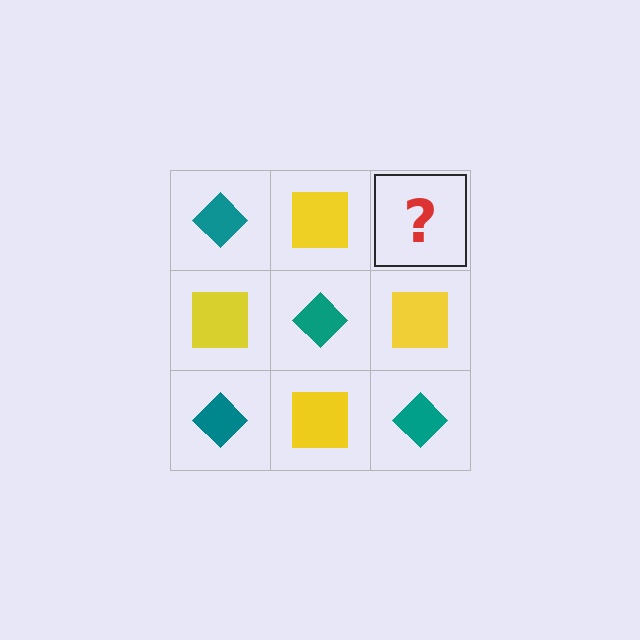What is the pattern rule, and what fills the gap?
The rule is that it alternates teal diamond and yellow square in a checkerboard pattern. The gap should be filled with a teal diamond.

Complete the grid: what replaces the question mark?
The question mark should be replaced with a teal diamond.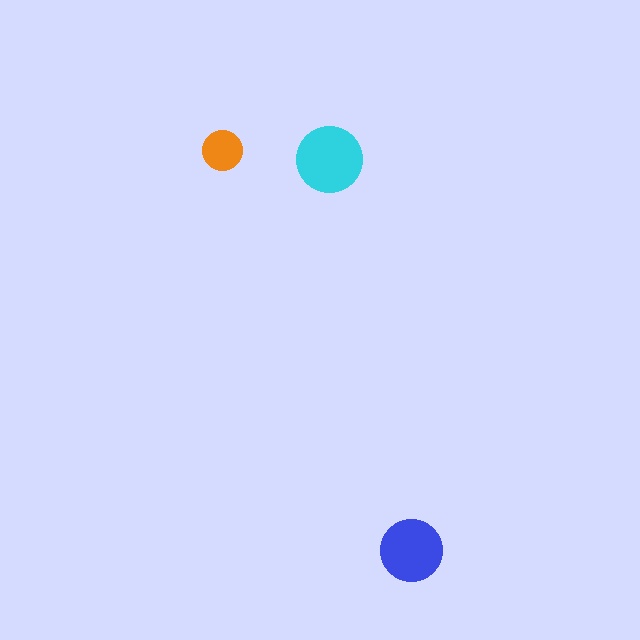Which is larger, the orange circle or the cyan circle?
The cyan one.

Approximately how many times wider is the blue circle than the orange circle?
About 1.5 times wider.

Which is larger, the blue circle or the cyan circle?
The cyan one.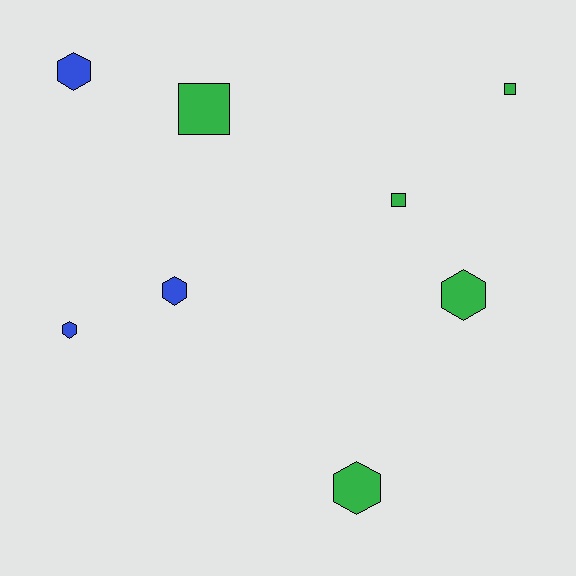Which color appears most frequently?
Green, with 5 objects.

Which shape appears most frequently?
Hexagon, with 5 objects.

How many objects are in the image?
There are 8 objects.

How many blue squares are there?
There are no blue squares.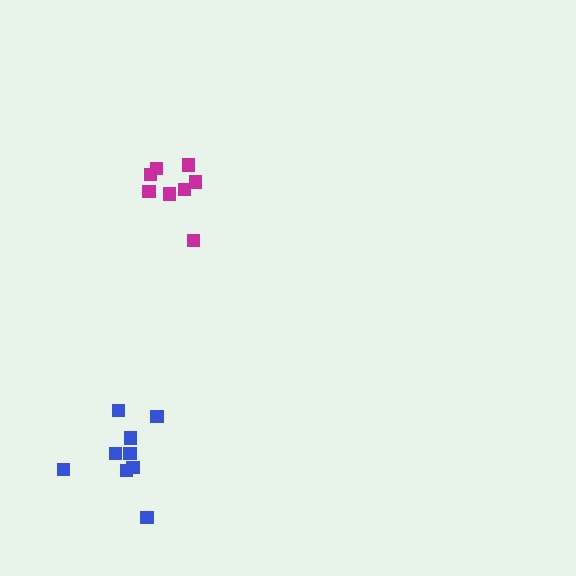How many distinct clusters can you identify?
There are 2 distinct clusters.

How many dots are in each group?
Group 1: 8 dots, Group 2: 9 dots (17 total).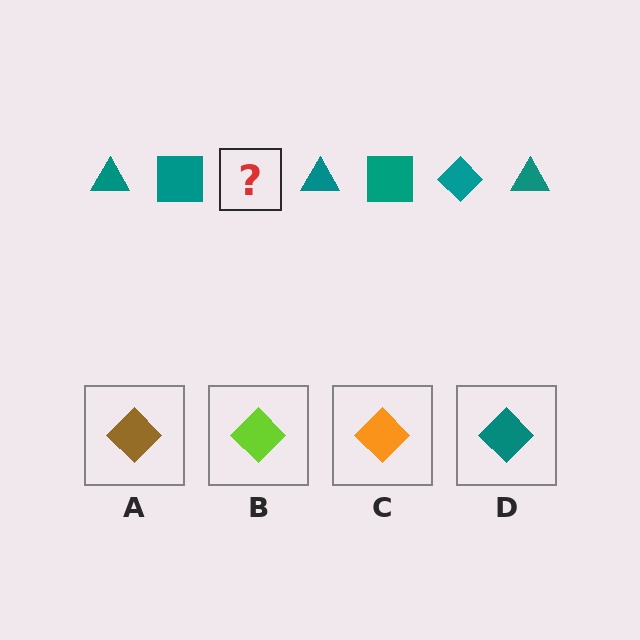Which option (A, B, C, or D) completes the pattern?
D.